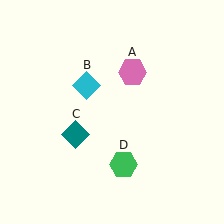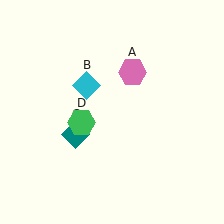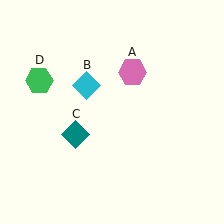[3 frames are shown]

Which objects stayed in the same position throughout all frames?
Pink hexagon (object A) and cyan diamond (object B) and teal diamond (object C) remained stationary.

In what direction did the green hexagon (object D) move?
The green hexagon (object D) moved up and to the left.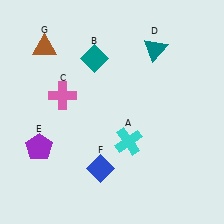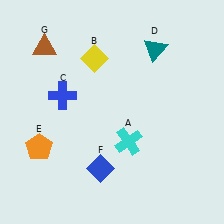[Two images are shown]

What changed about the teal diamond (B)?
In Image 1, B is teal. In Image 2, it changed to yellow.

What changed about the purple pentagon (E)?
In Image 1, E is purple. In Image 2, it changed to orange.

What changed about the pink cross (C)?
In Image 1, C is pink. In Image 2, it changed to blue.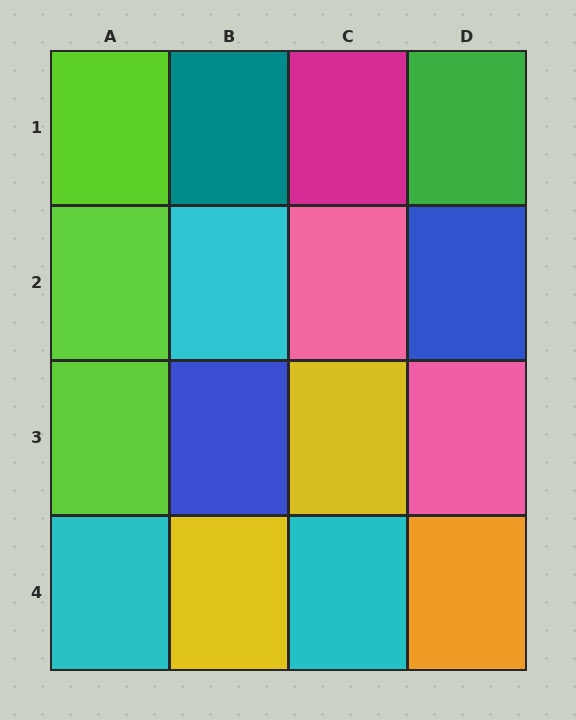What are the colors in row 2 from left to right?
Lime, cyan, pink, blue.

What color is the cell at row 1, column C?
Magenta.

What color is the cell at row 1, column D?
Green.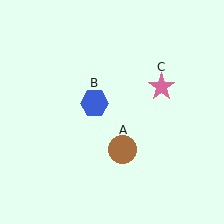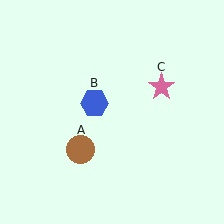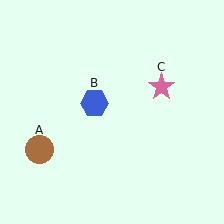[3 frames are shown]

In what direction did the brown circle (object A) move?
The brown circle (object A) moved left.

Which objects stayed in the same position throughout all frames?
Blue hexagon (object B) and pink star (object C) remained stationary.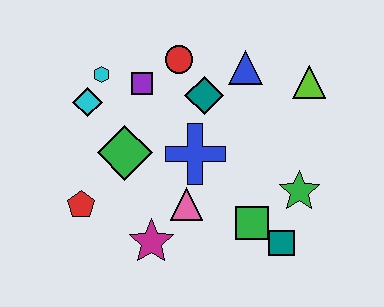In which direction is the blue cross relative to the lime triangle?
The blue cross is to the left of the lime triangle.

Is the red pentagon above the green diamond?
No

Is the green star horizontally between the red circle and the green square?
No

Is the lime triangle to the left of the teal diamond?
No